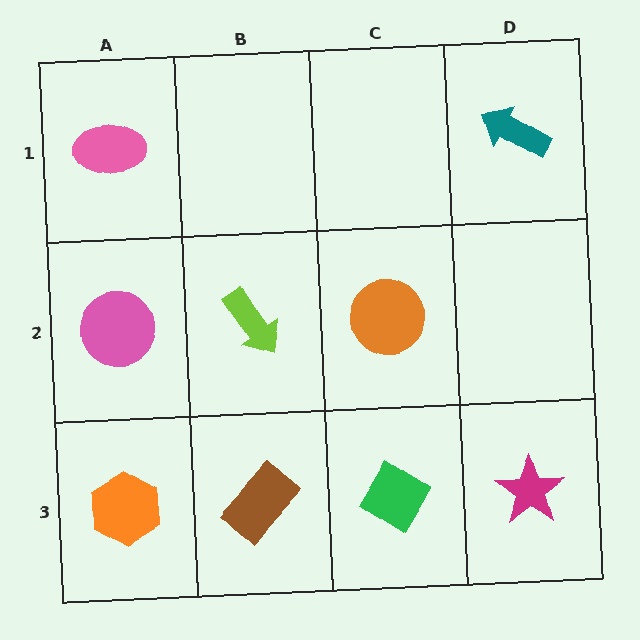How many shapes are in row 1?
2 shapes.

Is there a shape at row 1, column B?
No, that cell is empty.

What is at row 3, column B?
A brown rectangle.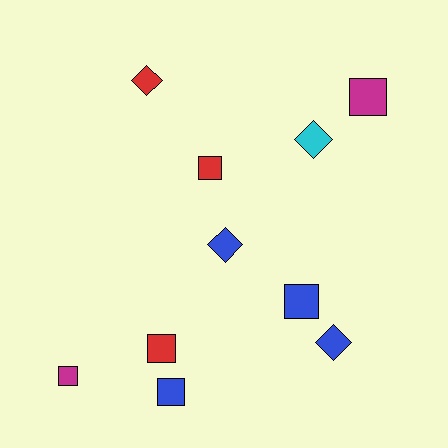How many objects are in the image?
There are 10 objects.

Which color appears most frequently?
Blue, with 4 objects.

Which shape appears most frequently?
Square, with 6 objects.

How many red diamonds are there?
There is 1 red diamond.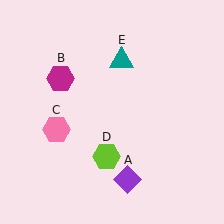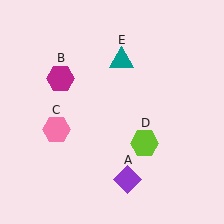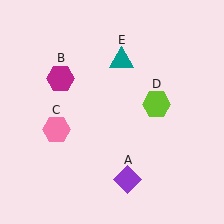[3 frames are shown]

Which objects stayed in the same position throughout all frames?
Purple diamond (object A) and magenta hexagon (object B) and pink hexagon (object C) and teal triangle (object E) remained stationary.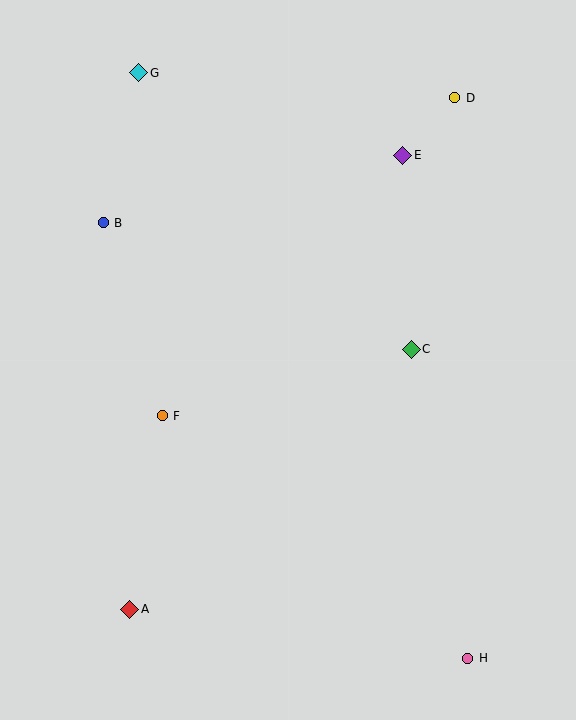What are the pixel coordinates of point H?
Point H is at (468, 658).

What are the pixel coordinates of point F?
Point F is at (162, 416).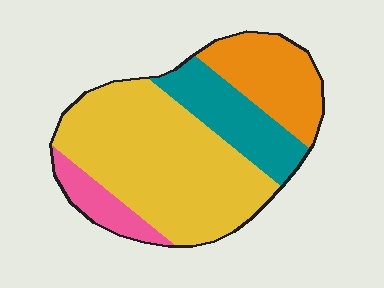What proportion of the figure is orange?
Orange covers 20% of the figure.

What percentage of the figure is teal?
Teal covers about 20% of the figure.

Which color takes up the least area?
Pink, at roughly 10%.